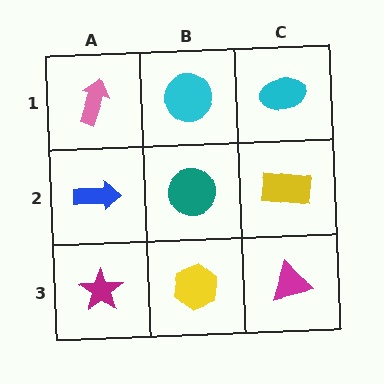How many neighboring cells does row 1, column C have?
2.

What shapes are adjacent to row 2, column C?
A cyan ellipse (row 1, column C), a magenta triangle (row 3, column C), a teal circle (row 2, column B).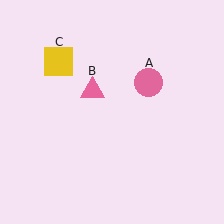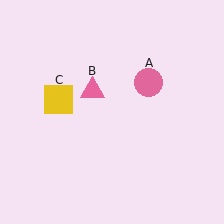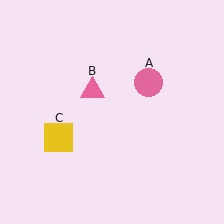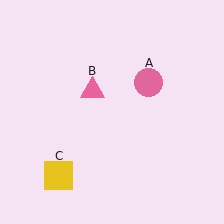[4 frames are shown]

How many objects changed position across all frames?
1 object changed position: yellow square (object C).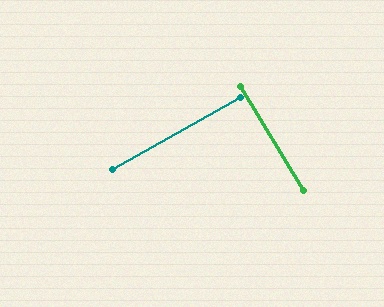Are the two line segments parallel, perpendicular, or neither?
Perpendicular — they meet at approximately 88°.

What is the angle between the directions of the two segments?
Approximately 88 degrees.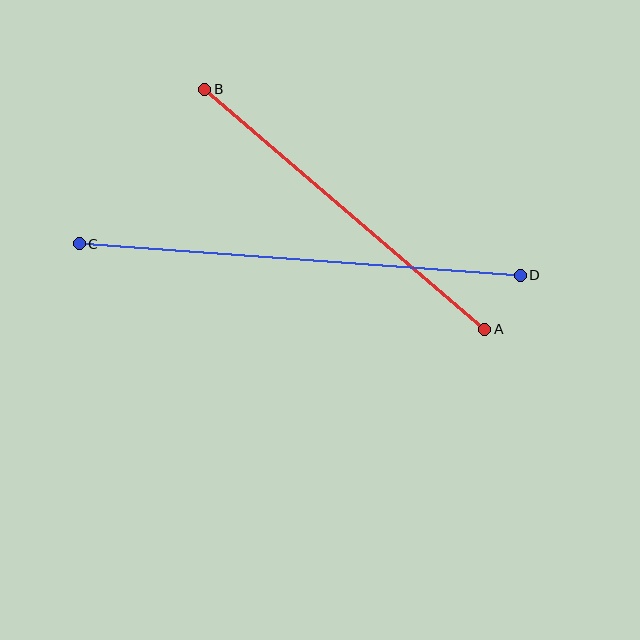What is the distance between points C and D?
The distance is approximately 442 pixels.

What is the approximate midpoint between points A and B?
The midpoint is at approximately (345, 209) pixels.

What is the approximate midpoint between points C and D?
The midpoint is at approximately (300, 260) pixels.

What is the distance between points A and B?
The distance is approximately 369 pixels.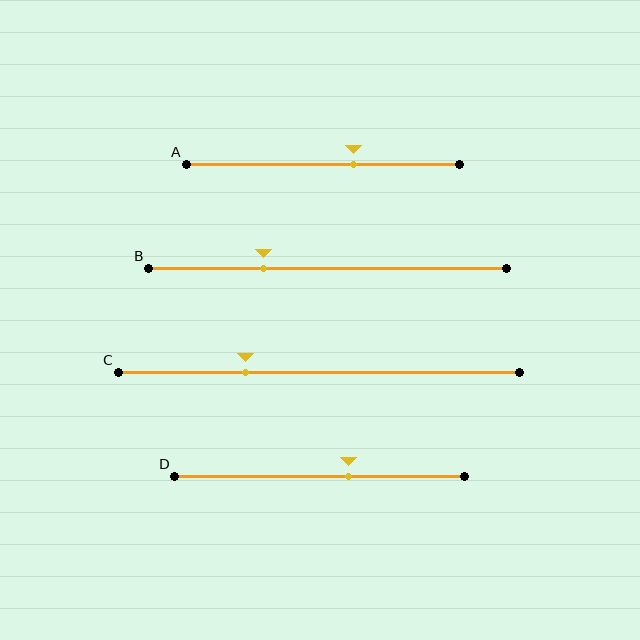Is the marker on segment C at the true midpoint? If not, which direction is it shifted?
No, the marker on segment C is shifted to the left by about 18% of the segment length.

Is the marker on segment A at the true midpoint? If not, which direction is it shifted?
No, the marker on segment A is shifted to the right by about 11% of the segment length.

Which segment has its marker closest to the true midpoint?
Segment D has its marker closest to the true midpoint.